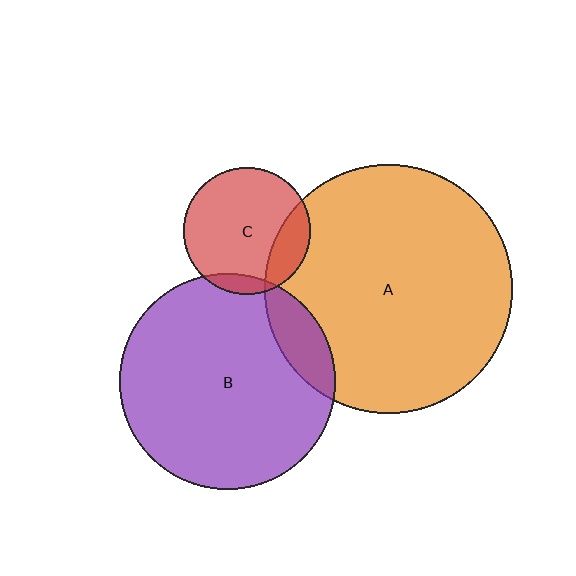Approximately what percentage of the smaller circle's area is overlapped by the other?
Approximately 10%.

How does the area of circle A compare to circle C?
Approximately 3.8 times.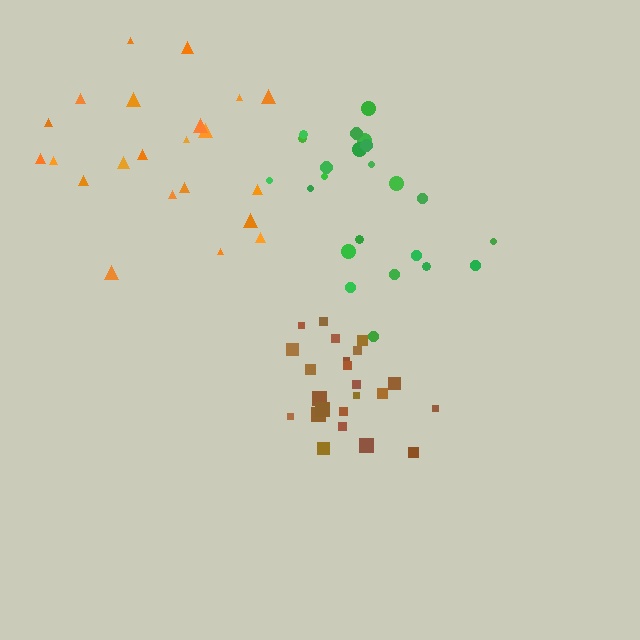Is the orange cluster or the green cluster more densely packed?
Green.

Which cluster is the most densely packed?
Brown.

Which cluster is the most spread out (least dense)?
Orange.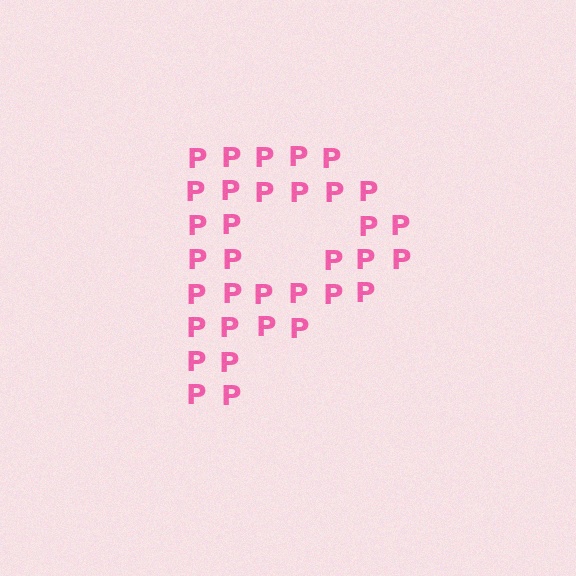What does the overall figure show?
The overall figure shows the letter P.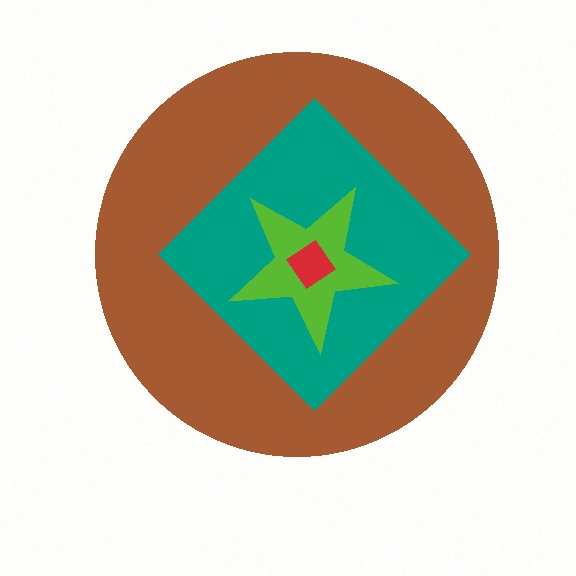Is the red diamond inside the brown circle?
Yes.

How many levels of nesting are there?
4.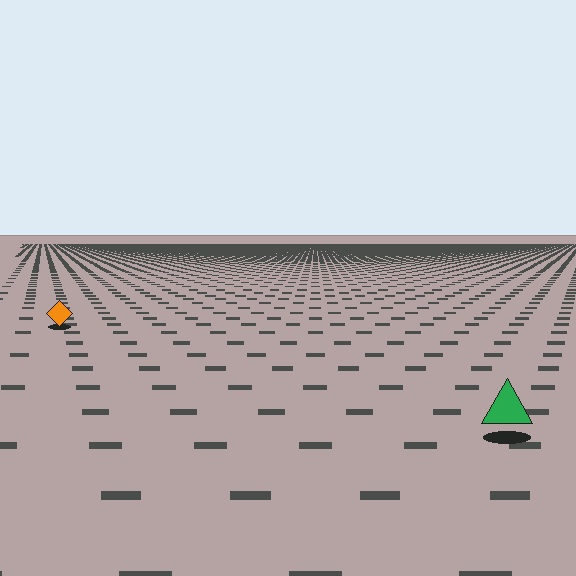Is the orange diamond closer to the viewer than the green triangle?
No. The green triangle is closer — you can tell from the texture gradient: the ground texture is coarser near it.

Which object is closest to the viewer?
The green triangle is closest. The texture marks near it are larger and more spread out.